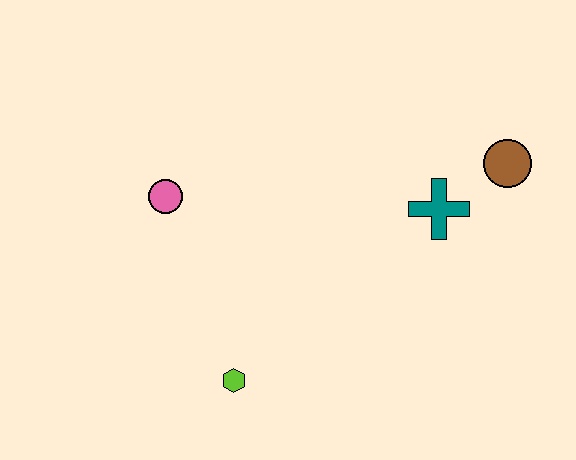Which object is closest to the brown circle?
The teal cross is closest to the brown circle.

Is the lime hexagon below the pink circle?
Yes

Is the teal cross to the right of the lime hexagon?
Yes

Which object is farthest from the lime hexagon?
The brown circle is farthest from the lime hexagon.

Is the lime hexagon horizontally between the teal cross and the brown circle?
No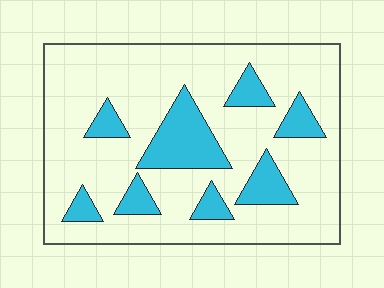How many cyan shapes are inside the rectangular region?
8.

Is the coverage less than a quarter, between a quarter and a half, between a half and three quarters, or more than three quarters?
Less than a quarter.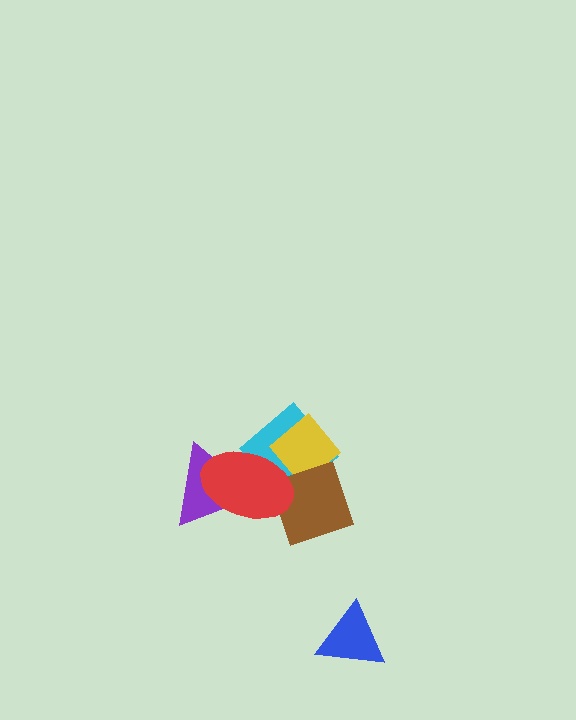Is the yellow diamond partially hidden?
Yes, it is partially covered by another shape.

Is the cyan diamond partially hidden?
Yes, it is partially covered by another shape.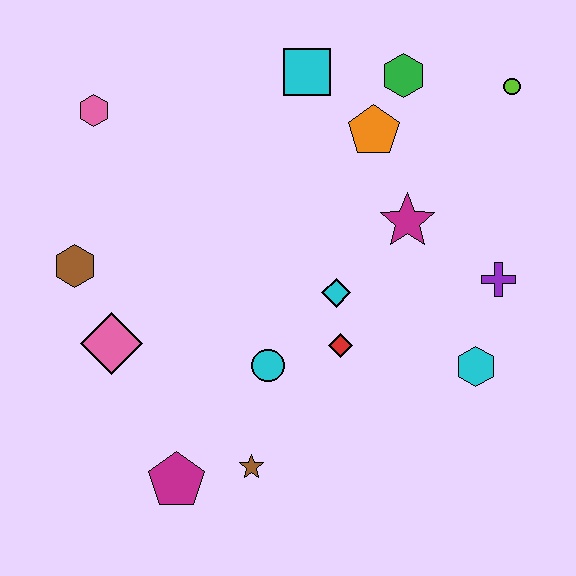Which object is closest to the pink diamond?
The brown hexagon is closest to the pink diamond.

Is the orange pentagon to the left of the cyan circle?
No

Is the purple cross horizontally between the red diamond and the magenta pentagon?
No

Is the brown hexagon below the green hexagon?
Yes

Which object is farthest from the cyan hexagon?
The pink hexagon is farthest from the cyan hexagon.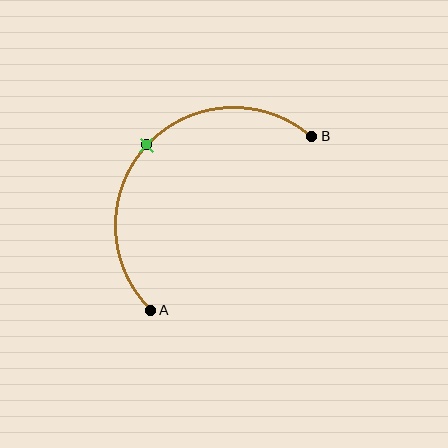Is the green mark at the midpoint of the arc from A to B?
Yes. The green mark lies on the arc at equal arc-length from both A and B — it is the arc midpoint.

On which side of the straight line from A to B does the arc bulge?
The arc bulges above and to the left of the straight line connecting A and B.